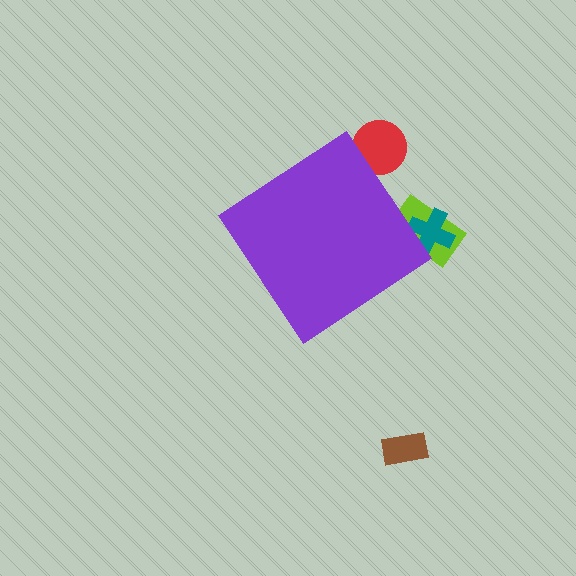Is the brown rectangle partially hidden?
No, the brown rectangle is fully visible.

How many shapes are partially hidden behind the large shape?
3 shapes are partially hidden.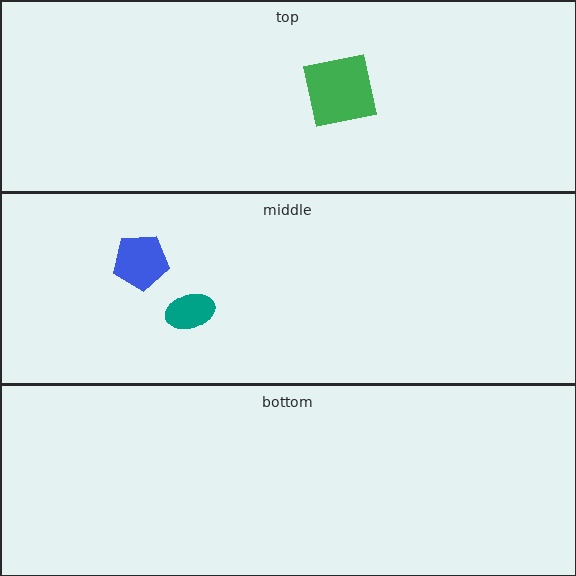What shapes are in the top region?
The green square.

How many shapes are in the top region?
1.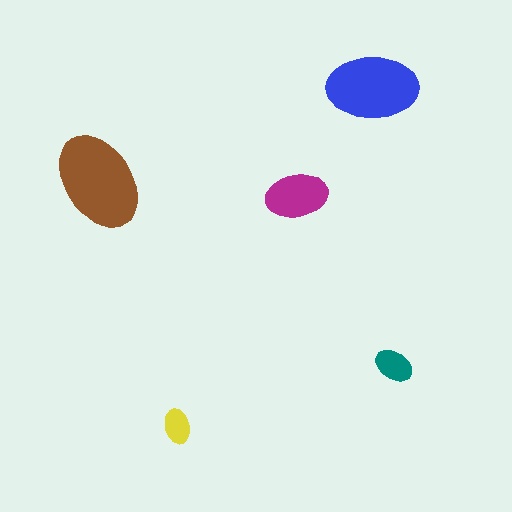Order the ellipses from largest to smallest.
the brown one, the blue one, the magenta one, the teal one, the yellow one.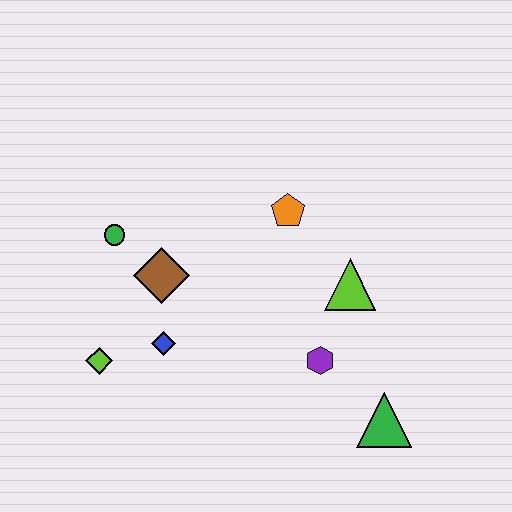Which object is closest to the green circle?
The brown diamond is closest to the green circle.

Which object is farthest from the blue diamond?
The green triangle is farthest from the blue diamond.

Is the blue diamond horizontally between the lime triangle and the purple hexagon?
No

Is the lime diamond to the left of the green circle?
Yes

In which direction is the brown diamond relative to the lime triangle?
The brown diamond is to the left of the lime triangle.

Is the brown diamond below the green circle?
Yes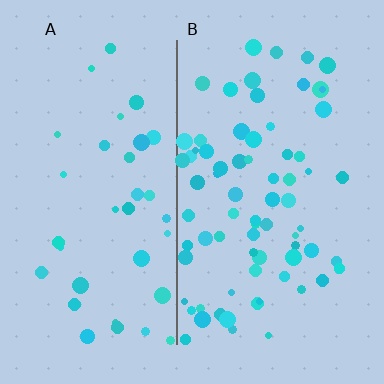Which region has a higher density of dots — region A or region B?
B (the right).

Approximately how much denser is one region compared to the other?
Approximately 2.0× — region B over region A.